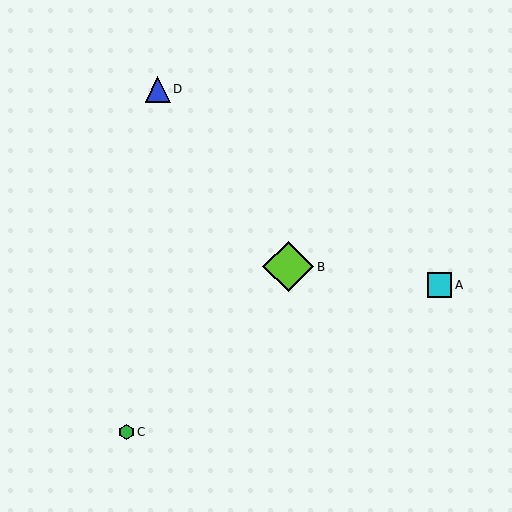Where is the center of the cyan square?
The center of the cyan square is at (439, 285).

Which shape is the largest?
The lime diamond (labeled B) is the largest.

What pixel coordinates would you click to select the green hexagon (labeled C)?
Click at (126, 432) to select the green hexagon C.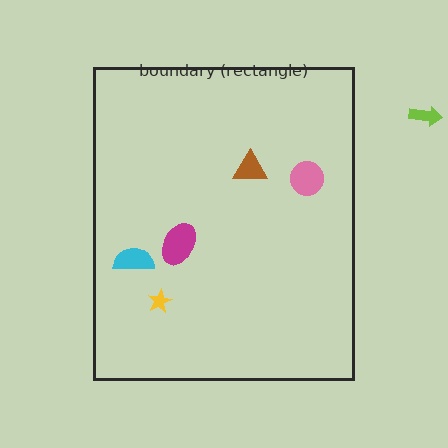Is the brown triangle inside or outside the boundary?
Inside.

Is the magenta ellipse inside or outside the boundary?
Inside.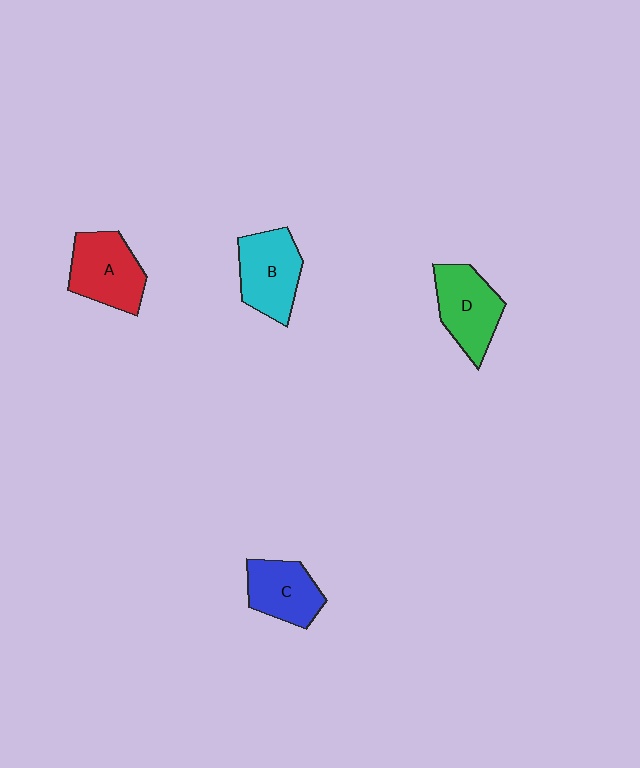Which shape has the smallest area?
Shape C (blue).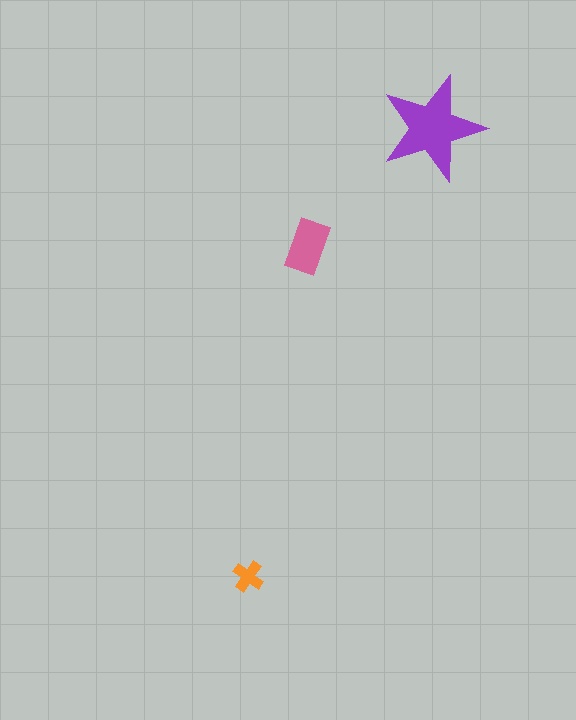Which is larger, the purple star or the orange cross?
The purple star.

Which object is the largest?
The purple star.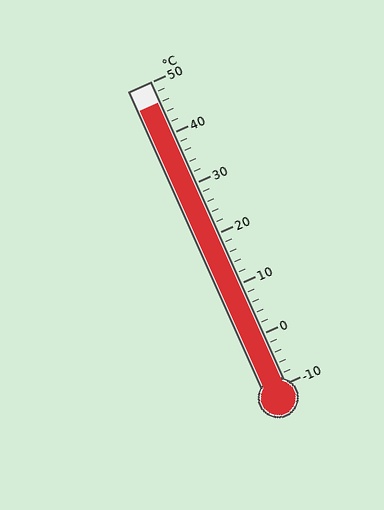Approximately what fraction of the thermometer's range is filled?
The thermometer is filled to approximately 95% of its range.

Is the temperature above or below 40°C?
The temperature is above 40°C.